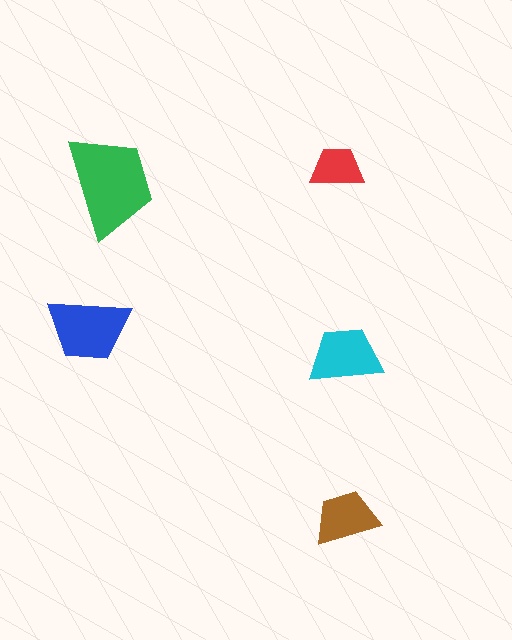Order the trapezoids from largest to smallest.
the green one, the blue one, the cyan one, the brown one, the red one.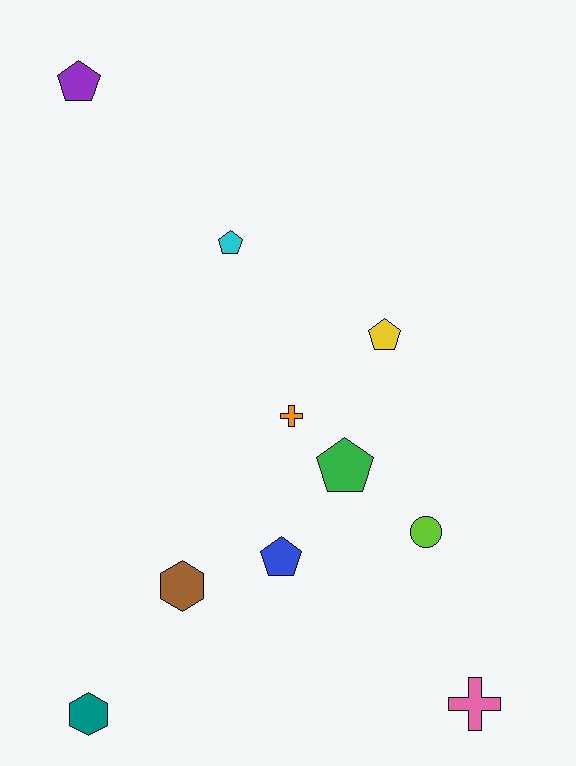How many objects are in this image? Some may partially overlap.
There are 10 objects.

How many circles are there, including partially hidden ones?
There is 1 circle.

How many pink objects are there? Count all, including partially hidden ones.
There is 1 pink object.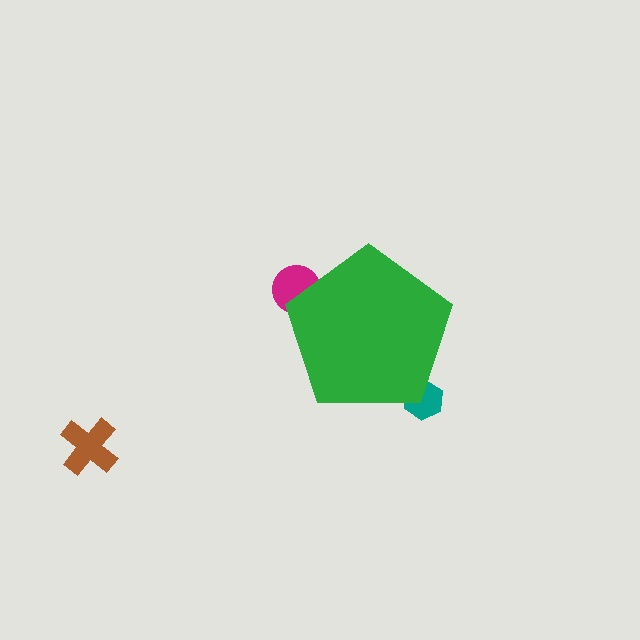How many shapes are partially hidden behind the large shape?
2 shapes are partially hidden.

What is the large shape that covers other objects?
A green pentagon.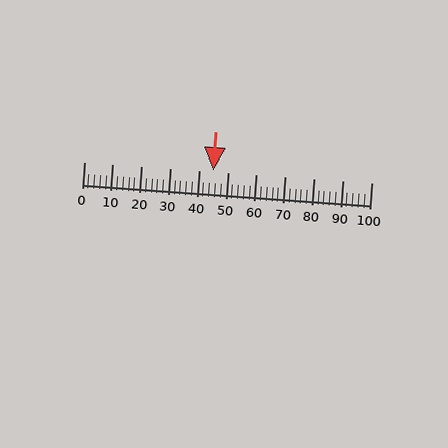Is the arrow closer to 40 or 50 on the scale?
The arrow is closer to 50.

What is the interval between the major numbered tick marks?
The major tick marks are spaced 10 units apart.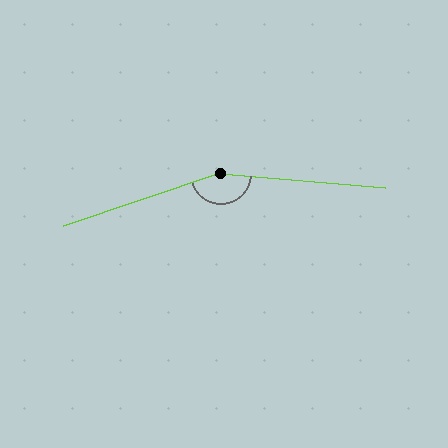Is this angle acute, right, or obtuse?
It is obtuse.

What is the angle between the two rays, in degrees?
Approximately 157 degrees.